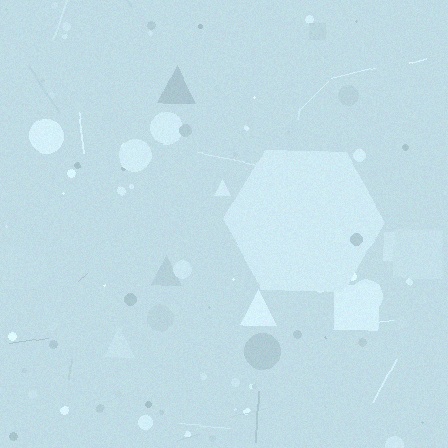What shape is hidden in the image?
A hexagon is hidden in the image.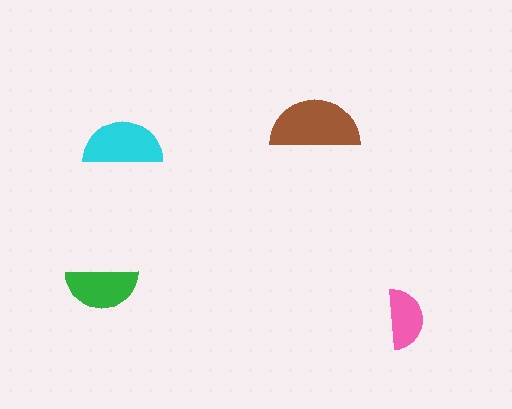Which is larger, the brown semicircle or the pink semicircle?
The brown one.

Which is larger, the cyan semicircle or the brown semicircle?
The brown one.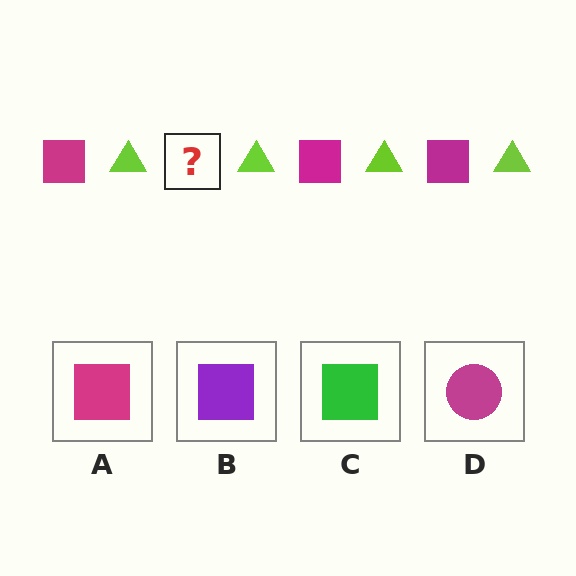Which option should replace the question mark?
Option A.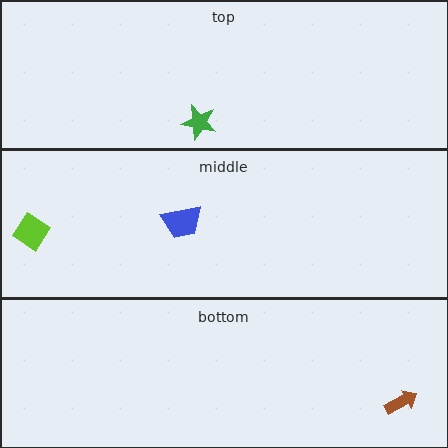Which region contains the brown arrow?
The bottom region.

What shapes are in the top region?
The green star.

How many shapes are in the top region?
1.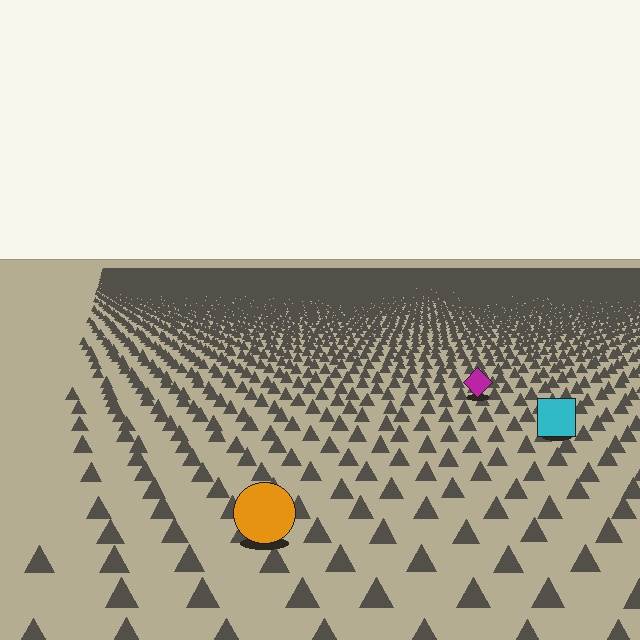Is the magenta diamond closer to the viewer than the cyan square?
No. The cyan square is closer — you can tell from the texture gradient: the ground texture is coarser near it.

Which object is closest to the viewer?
The orange circle is closest. The texture marks near it are larger and more spread out.